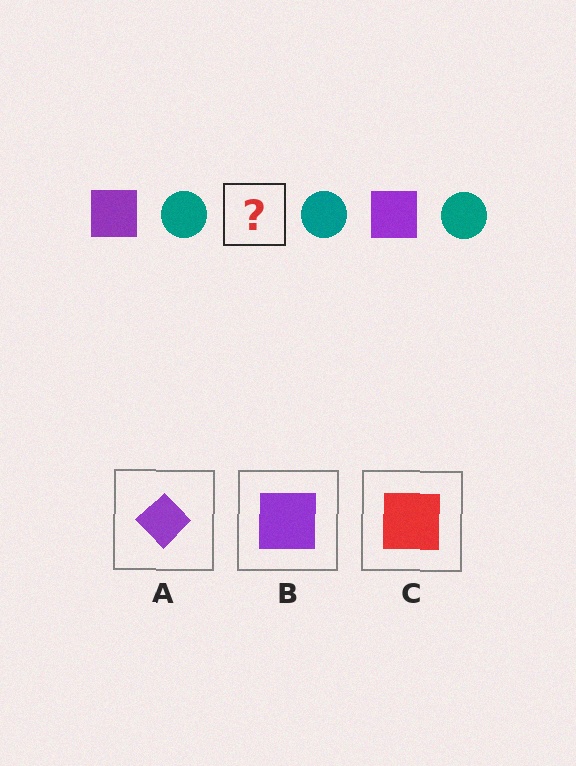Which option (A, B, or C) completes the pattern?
B.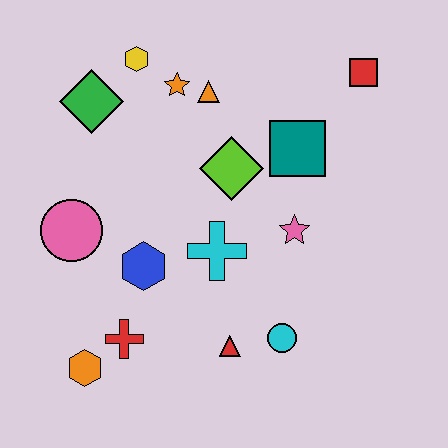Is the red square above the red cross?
Yes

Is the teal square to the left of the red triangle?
No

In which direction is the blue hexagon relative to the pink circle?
The blue hexagon is to the right of the pink circle.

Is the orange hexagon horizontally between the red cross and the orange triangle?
No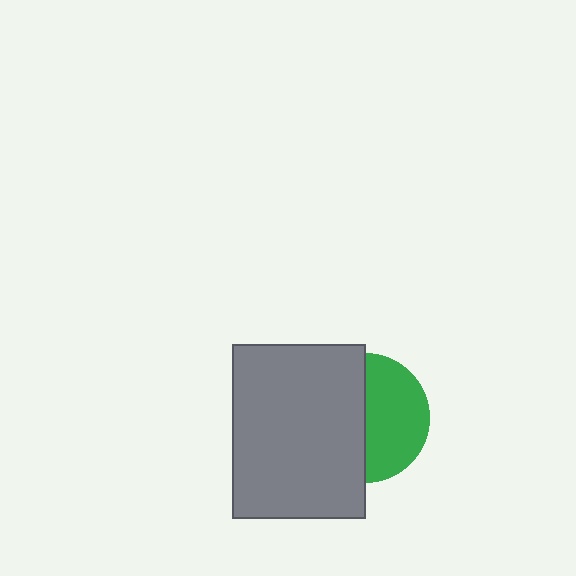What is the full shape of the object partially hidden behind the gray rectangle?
The partially hidden object is a green circle.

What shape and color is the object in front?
The object in front is a gray rectangle.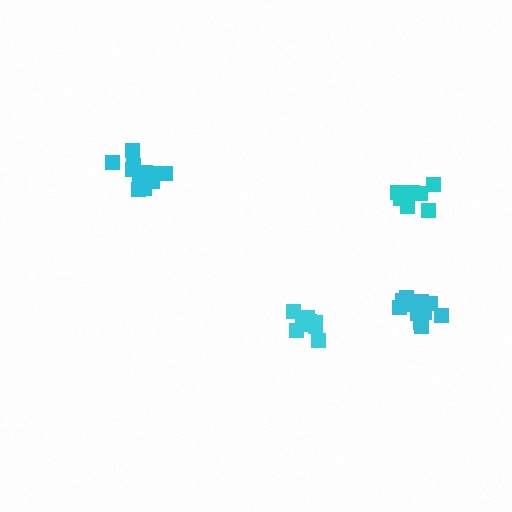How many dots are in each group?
Group 1: 8 dots, Group 2: 8 dots, Group 3: 11 dots, Group 4: 13 dots (40 total).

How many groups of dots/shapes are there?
There are 4 groups.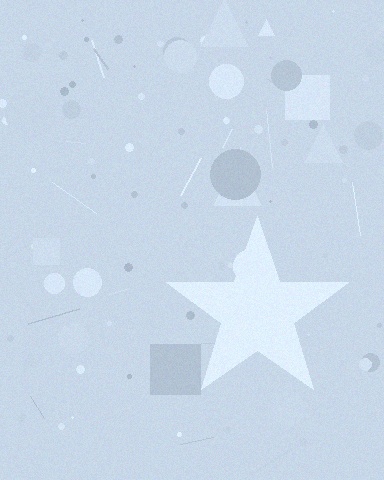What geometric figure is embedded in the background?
A star is embedded in the background.